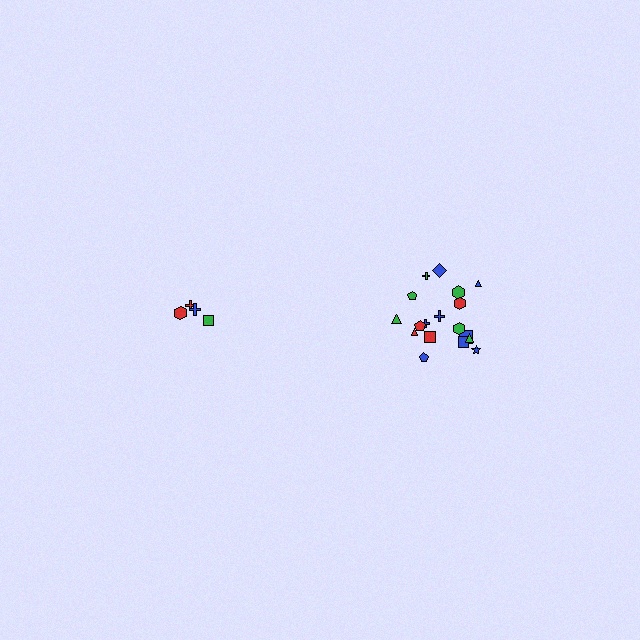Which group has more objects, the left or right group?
The right group.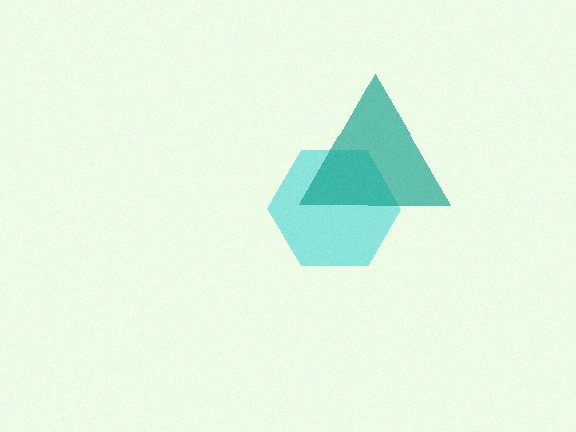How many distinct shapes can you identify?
There are 2 distinct shapes: a cyan hexagon, a teal triangle.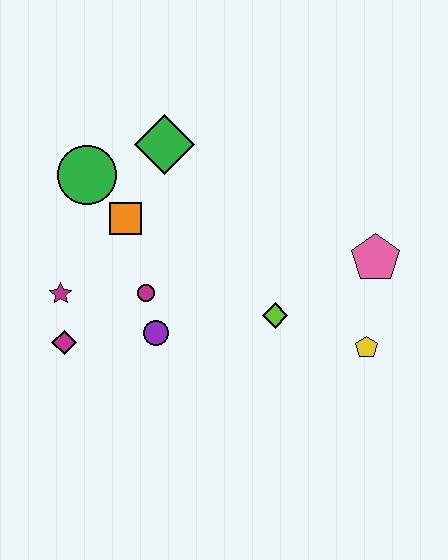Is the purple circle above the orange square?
No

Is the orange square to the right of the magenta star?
Yes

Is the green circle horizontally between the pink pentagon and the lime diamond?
No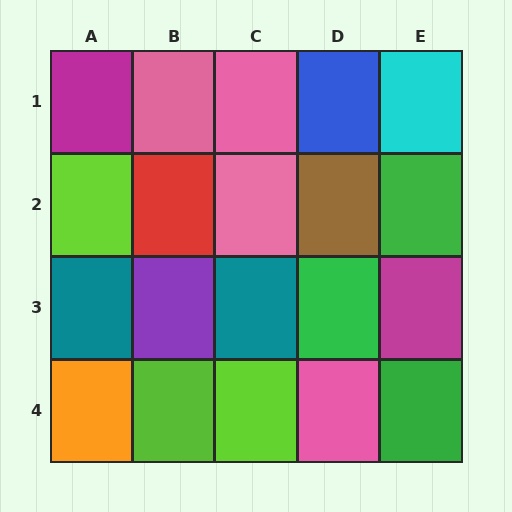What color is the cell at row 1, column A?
Magenta.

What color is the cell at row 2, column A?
Lime.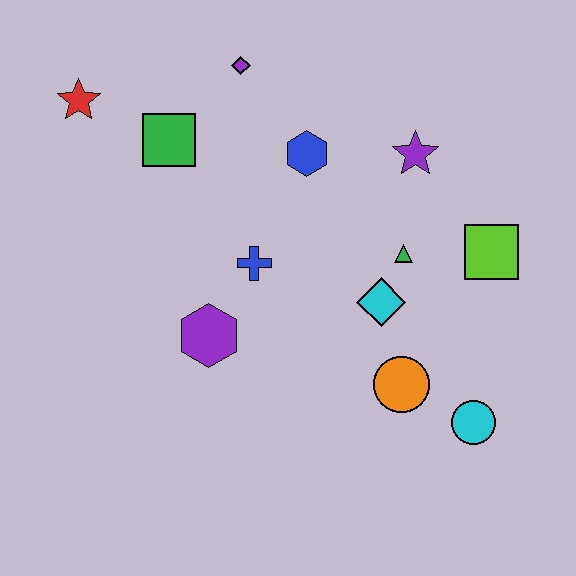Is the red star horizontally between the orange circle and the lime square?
No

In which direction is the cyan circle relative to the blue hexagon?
The cyan circle is below the blue hexagon.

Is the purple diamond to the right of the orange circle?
No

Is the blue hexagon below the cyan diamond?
No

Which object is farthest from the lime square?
The red star is farthest from the lime square.